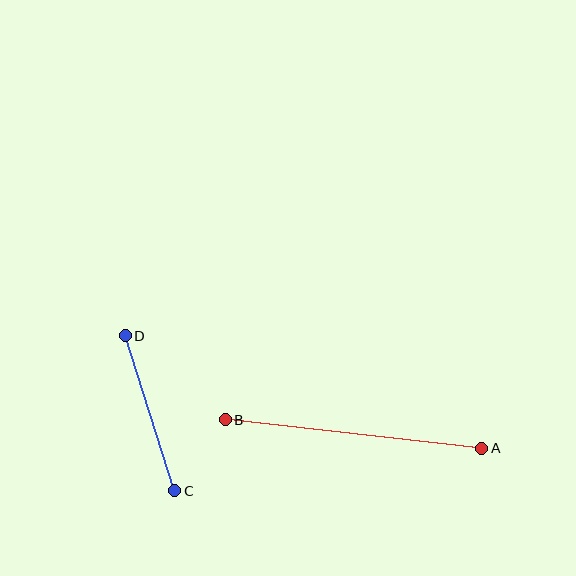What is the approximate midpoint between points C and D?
The midpoint is at approximately (150, 413) pixels.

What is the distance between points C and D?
The distance is approximately 163 pixels.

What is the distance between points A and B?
The distance is approximately 258 pixels.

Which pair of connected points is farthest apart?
Points A and B are farthest apart.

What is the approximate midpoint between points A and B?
The midpoint is at approximately (354, 434) pixels.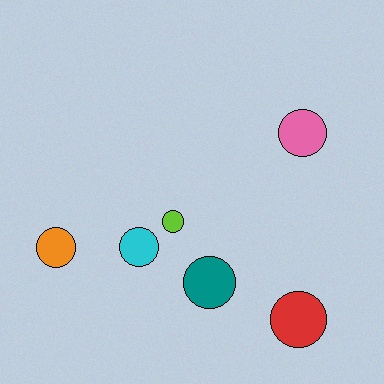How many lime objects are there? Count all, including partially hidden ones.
There is 1 lime object.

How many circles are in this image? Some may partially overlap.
There are 6 circles.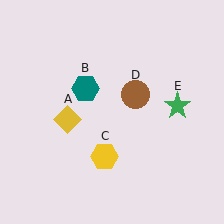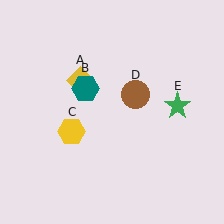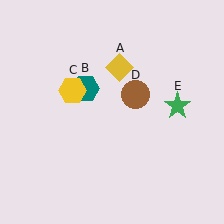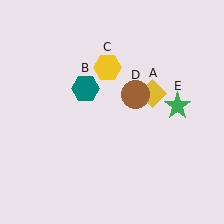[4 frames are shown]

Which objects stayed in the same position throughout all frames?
Teal hexagon (object B) and brown circle (object D) and green star (object E) remained stationary.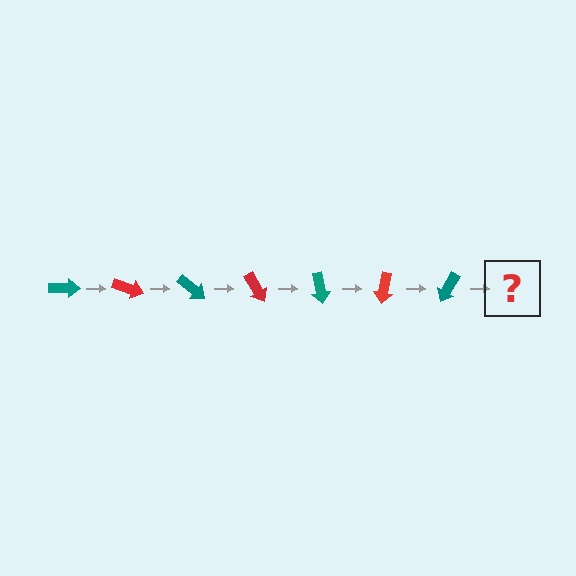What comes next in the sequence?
The next element should be a red arrow, rotated 140 degrees from the start.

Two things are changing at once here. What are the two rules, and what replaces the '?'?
The two rules are that it rotates 20 degrees each step and the color cycles through teal and red. The '?' should be a red arrow, rotated 140 degrees from the start.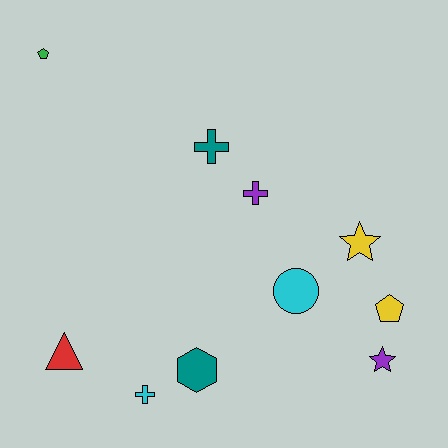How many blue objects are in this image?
There are no blue objects.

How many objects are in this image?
There are 10 objects.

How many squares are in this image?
There are no squares.